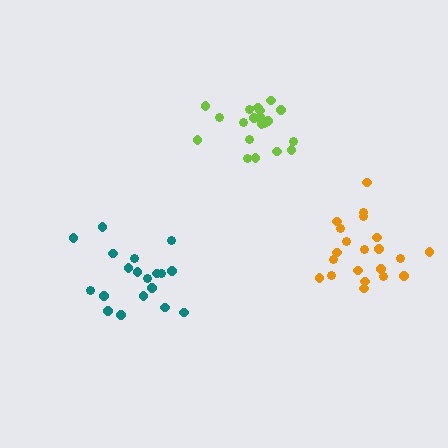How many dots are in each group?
Group 1: 21 dots, Group 2: 19 dots, Group 3: 21 dots (61 total).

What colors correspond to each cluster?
The clusters are colored: lime, teal, orange.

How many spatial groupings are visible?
There are 3 spatial groupings.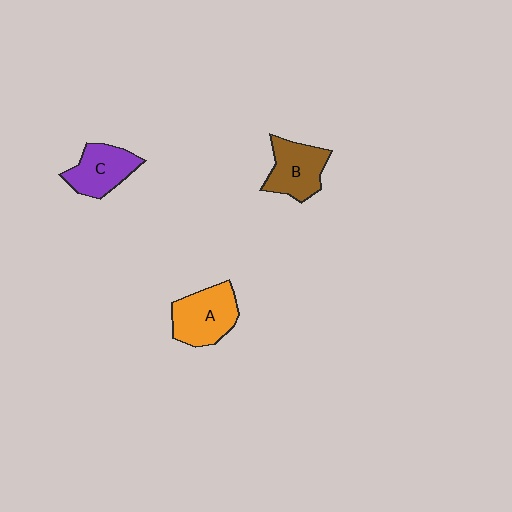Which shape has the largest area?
Shape A (orange).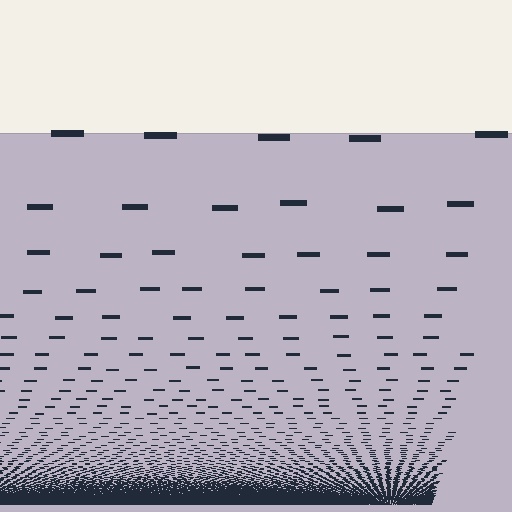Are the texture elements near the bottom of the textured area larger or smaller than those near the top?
Smaller. The gradient is inverted — elements near the bottom are smaller and denser.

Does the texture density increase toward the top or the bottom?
Density increases toward the bottom.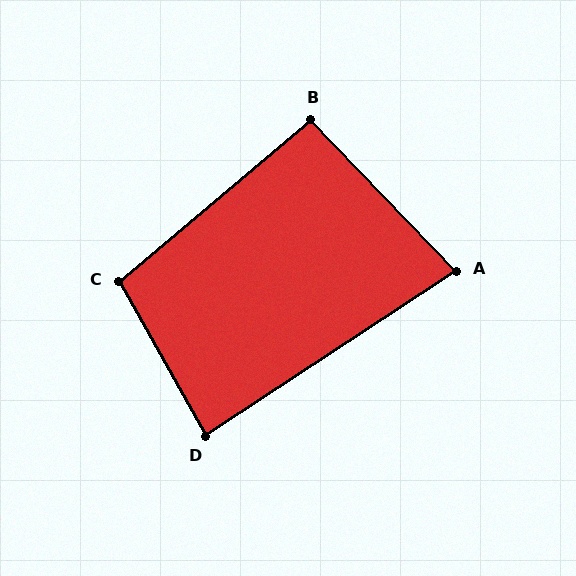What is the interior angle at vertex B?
Approximately 94 degrees (approximately right).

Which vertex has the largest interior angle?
C, at approximately 101 degrees.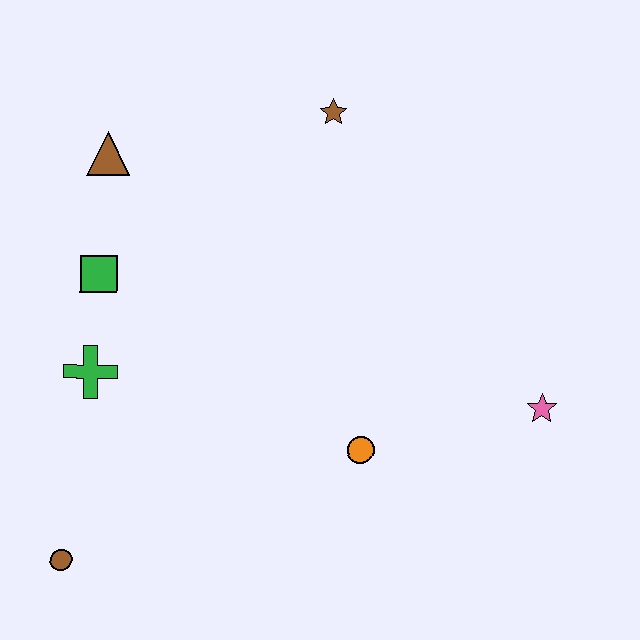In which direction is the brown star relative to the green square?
The brown star is to the right of the green square.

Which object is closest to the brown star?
The brown triangle is closest to the brown star.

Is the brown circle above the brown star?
No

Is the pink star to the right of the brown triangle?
Yes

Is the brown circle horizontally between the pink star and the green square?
No